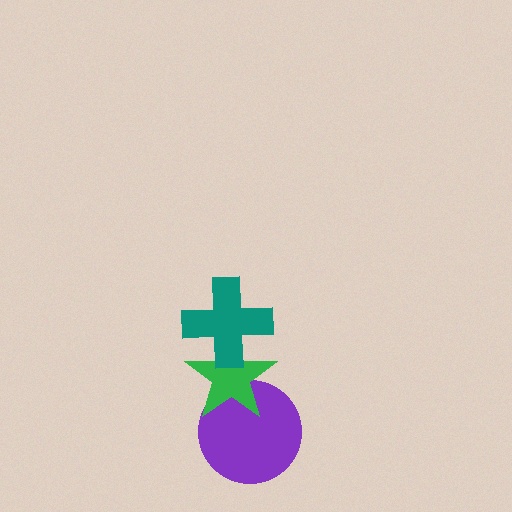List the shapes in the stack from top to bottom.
From top to bottom: the teal cross, the green star, the purple circle.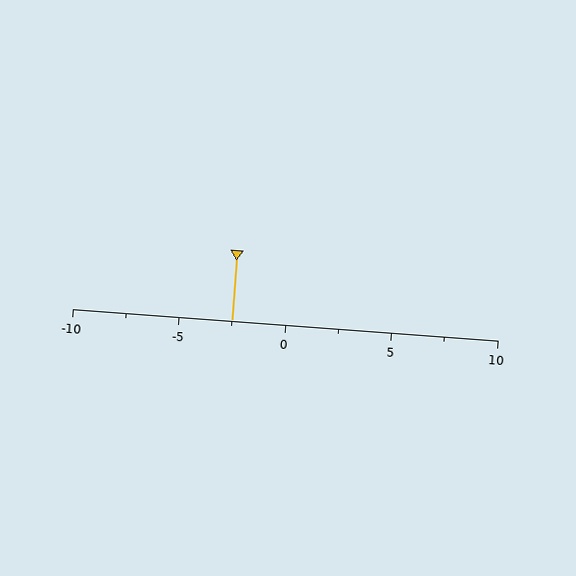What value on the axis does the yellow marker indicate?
The marker indicates approximately -2.5.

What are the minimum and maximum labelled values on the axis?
The axis runs from -10 to 10.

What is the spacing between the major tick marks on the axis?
The major ticks are spaced 5 apart.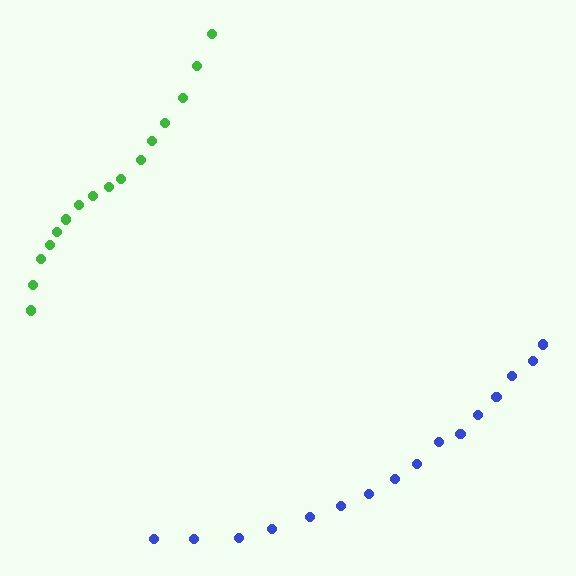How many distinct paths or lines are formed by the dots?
There are 2 distinct paths.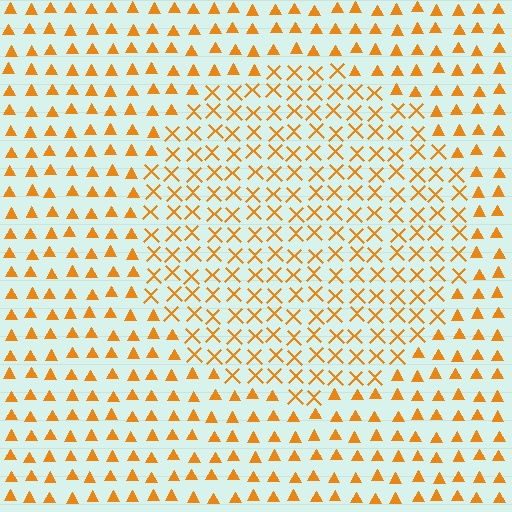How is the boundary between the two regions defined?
The boundary is defined by a change in element shape: X marks inside vs. triangles outside. All elements share the same color and spacing.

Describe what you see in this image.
The image is filled with small orange elements arranged in a uniform grid. A circle-shaped region contains X marks, while the surrounding area contains triangles. The boundary is defined purely by the change in element shape.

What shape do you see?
I see a circle.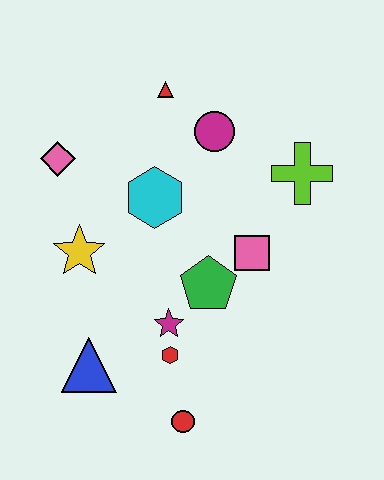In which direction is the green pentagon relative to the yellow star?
The green pentagon is to the right of the yellow star.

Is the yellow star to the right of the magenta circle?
No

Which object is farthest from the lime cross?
The blue triangle is farthest from the lime cross.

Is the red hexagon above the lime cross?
No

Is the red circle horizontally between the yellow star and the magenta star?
No